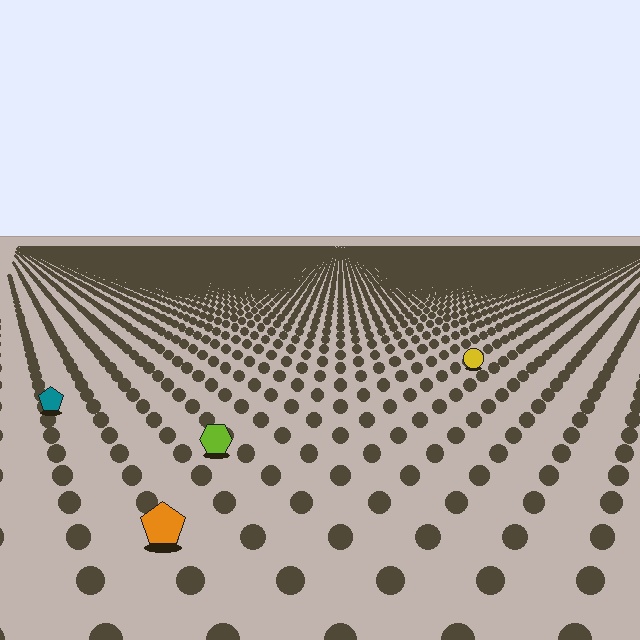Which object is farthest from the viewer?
The yellow circle is farthest from the viewer. It appears smaller and the ground texture around it is denser.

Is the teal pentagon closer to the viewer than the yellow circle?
Yes. The teal pentagon is closer — you can tell from the texture gradient: the ground texture is coarser near it.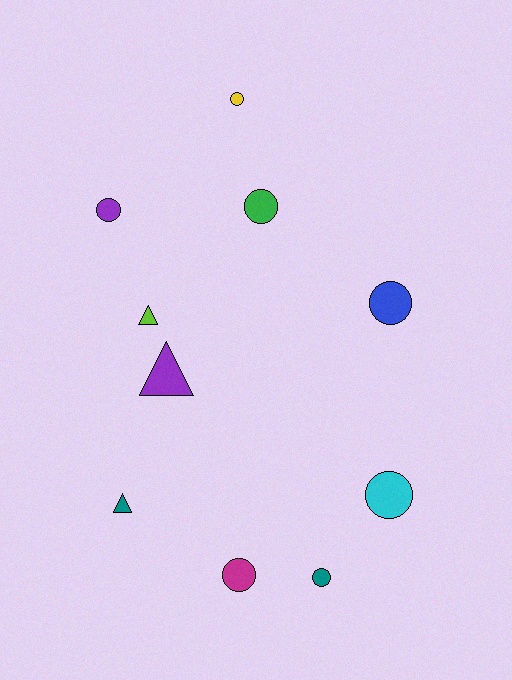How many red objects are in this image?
There are no red objects.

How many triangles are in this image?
There are 3 triangles.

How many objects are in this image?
There are 10 objects.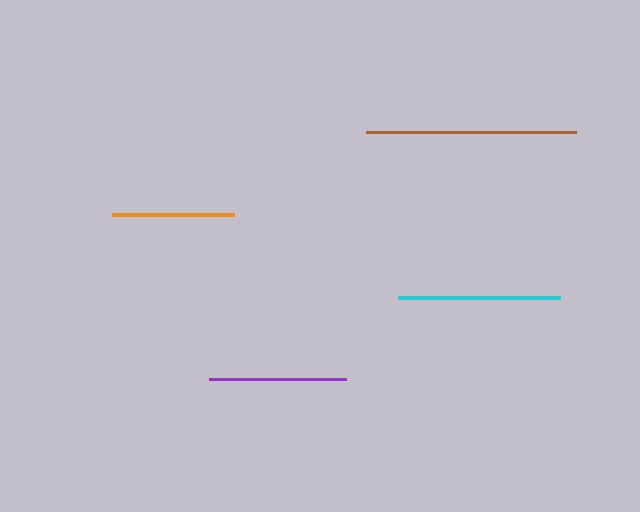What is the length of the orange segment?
The orange segment is approximately 122 pixels long.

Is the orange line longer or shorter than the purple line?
The purple line is longer than the orange line.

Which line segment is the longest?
The brown line is the longest at approximately 210 pixels.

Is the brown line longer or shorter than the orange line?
The brown line is longer than the orange line.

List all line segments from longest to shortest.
From longest to shortest: brown, cyan, purple, orange.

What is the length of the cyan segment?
The cyan segment is approximately 162 pixels long.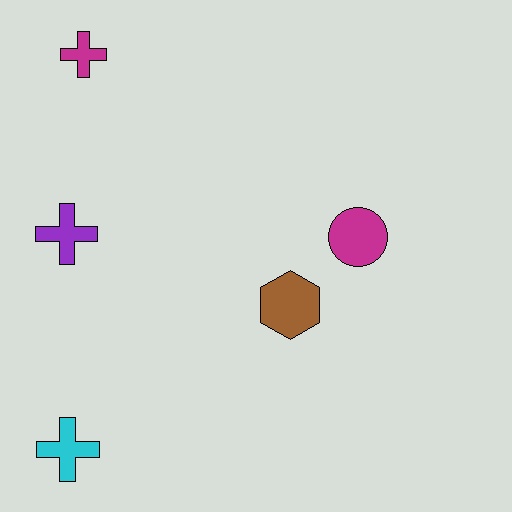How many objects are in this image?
There are 5 objects.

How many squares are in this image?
There are no squares.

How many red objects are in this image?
There are no red objects.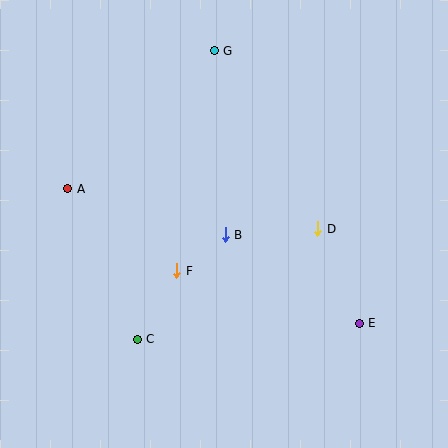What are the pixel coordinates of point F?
Point F is at (177, 271).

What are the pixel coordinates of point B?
Point B is at (225, 235).